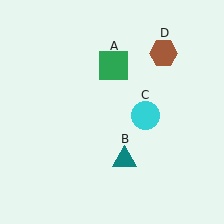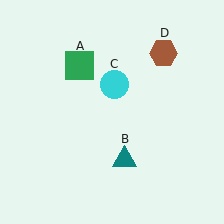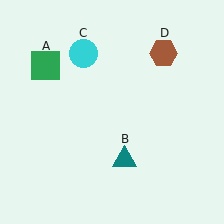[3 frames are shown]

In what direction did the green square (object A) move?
The green square (object A) moved left.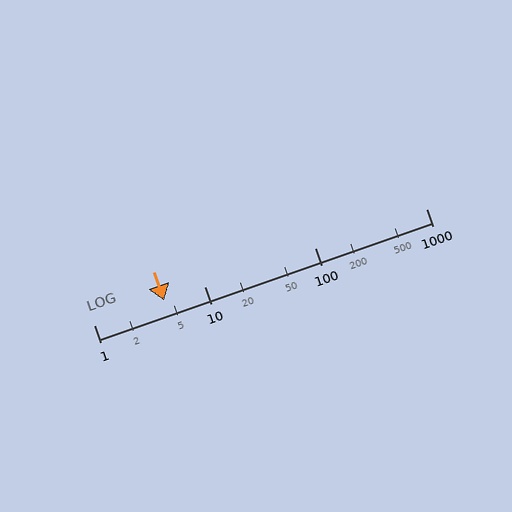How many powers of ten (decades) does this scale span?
The scale spans 3 decades, from 1 to 1000.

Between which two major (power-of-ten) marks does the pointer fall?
The pointer is between 1 and 10.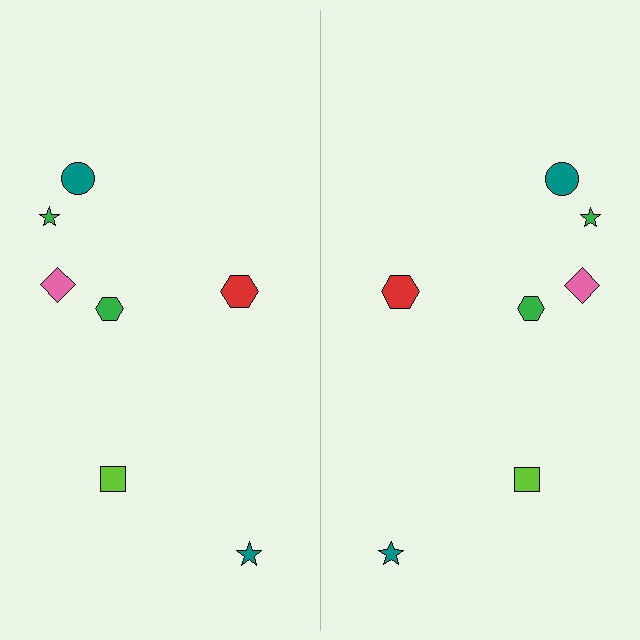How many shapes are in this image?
There are 14 shapes in this image.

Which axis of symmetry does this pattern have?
The pattern has a vertical axis of symmetry running through the center of the image.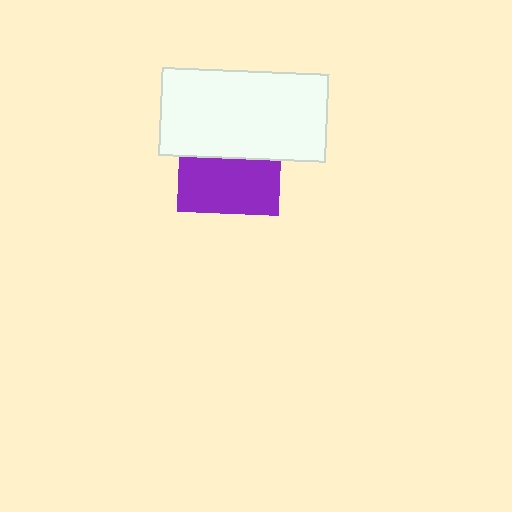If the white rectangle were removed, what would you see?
You would see the complete purple square.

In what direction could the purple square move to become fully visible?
The purple square could move down. That would shift it out from behind the white rectangle entirely.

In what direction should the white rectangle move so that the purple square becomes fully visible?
The white rectangle should move up. That is the shortest direction to clear the overlap and leave the purple square fully visible.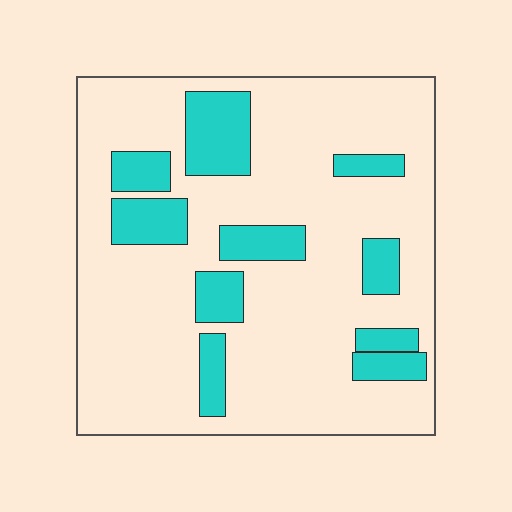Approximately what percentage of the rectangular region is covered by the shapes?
Approximately 20%.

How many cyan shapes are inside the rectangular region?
10.